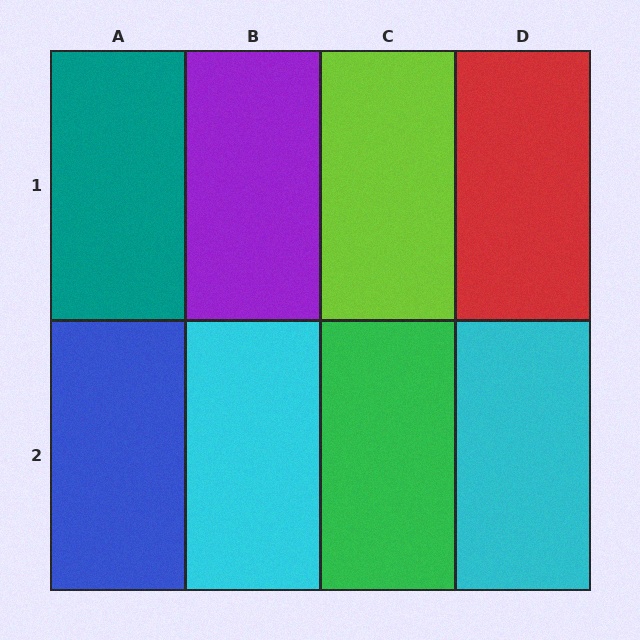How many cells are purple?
1 cell is purple.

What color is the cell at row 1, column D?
Red.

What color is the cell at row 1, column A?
Teal.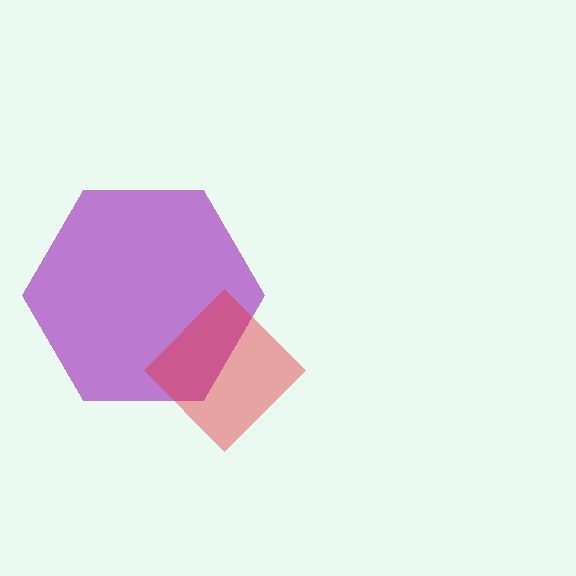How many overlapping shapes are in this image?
There are 2 overlapping shapes in the image.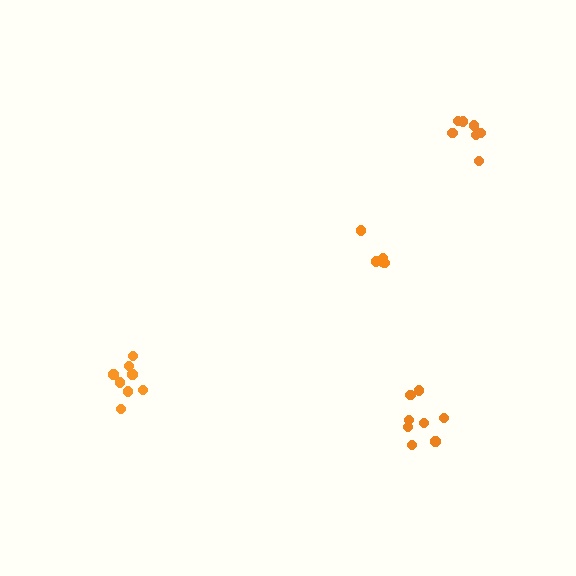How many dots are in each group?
Group 1: 8 dots, Group 2: 9 dots, Group 3: 5 dots, Group 4: 7 dots (29 total).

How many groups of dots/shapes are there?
There are 4 groups.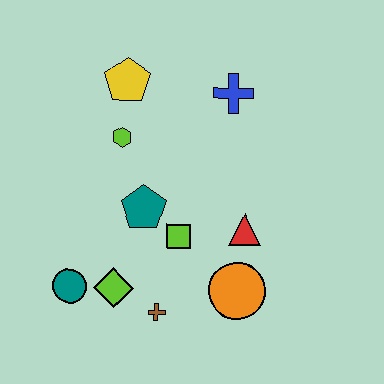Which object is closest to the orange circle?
The red triangle is closest to the orange circle.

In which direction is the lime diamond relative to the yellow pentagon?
The lime diamond is below the yellow pentagon.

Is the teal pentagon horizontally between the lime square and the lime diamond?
Yes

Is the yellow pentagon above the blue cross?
Yes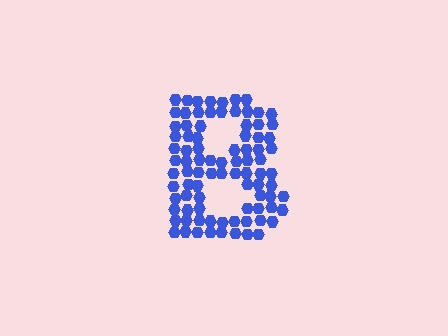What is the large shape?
The large shape is the letter B.